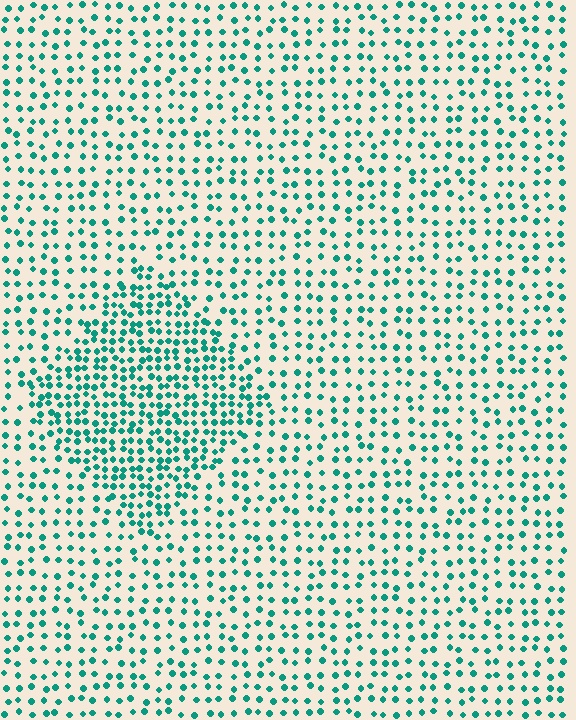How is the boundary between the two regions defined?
The boundary is defined by a change in element density (approximately 1.9x ratio). All elements are the same color, size, and shape.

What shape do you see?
I see a diamond.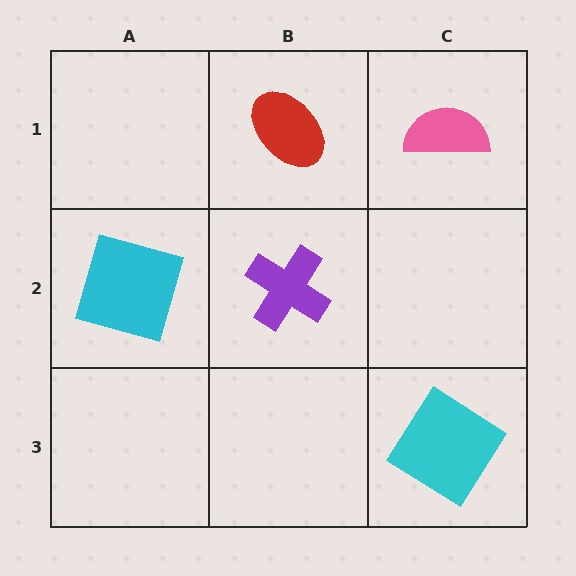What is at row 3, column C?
A cyan diamond.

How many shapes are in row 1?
2 shapes.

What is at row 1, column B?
A red ellipse.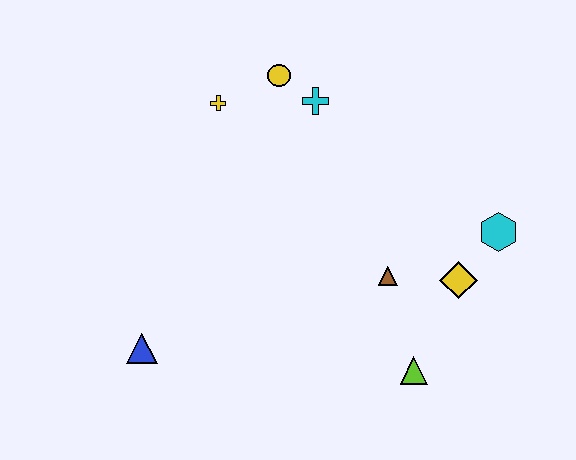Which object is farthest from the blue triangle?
The cyan hexagon is farthest from the blue triangle.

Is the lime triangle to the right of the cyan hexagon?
No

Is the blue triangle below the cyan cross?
Yes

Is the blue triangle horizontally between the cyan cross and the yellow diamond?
No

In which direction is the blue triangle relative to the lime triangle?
The blue triangle is to the left of the lime triangle.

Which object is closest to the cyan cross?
The yellow circle is closest to the cyan cross.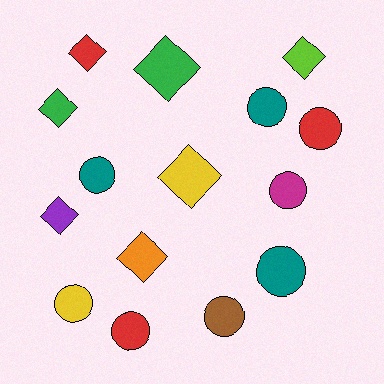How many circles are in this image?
There are 8 circles.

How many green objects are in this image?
There are 2 green objects.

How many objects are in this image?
There are 15 objects.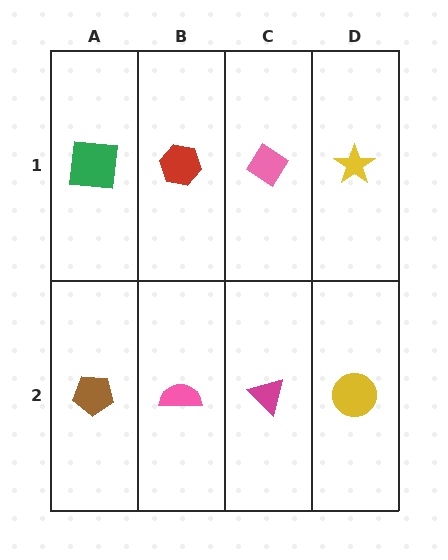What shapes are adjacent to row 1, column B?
A pink semicircle (row 2, column B), a green square (row 1, column A), a pink diamond (row 1, column C).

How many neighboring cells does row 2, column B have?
3.